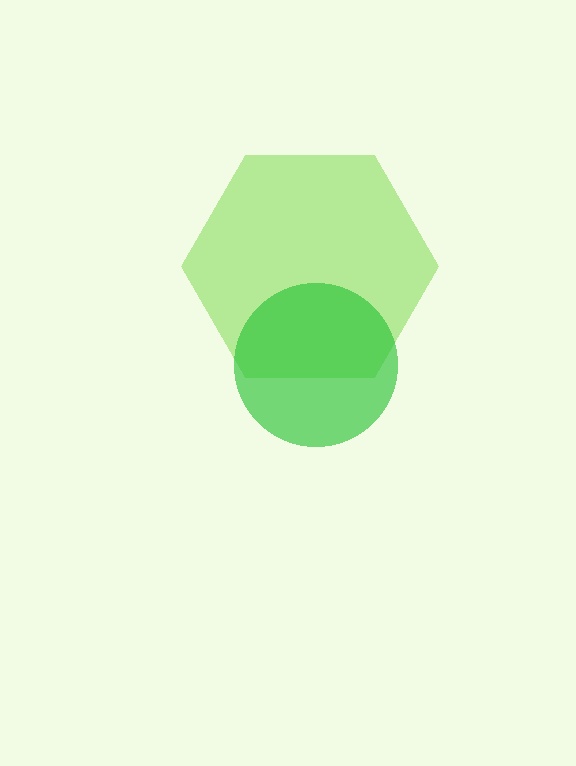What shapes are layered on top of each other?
The layered shapes are: a lime hexagon, a green circle.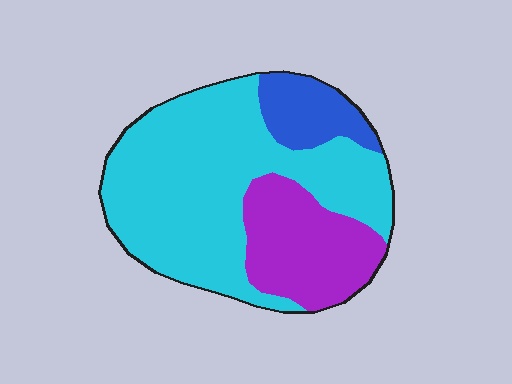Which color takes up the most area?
Cyan, at roughly 65%.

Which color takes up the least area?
Blue, at roughly 10%.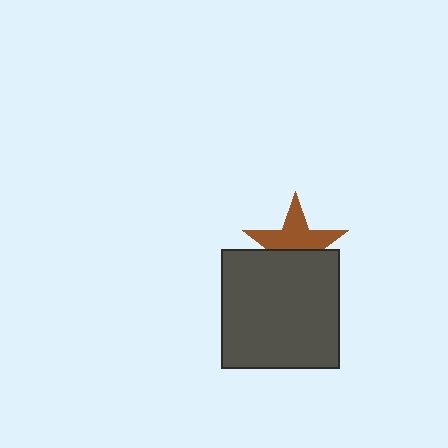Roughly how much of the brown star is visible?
About half of it is visible (roughly 57%).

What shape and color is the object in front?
The object in front is a dark gray square.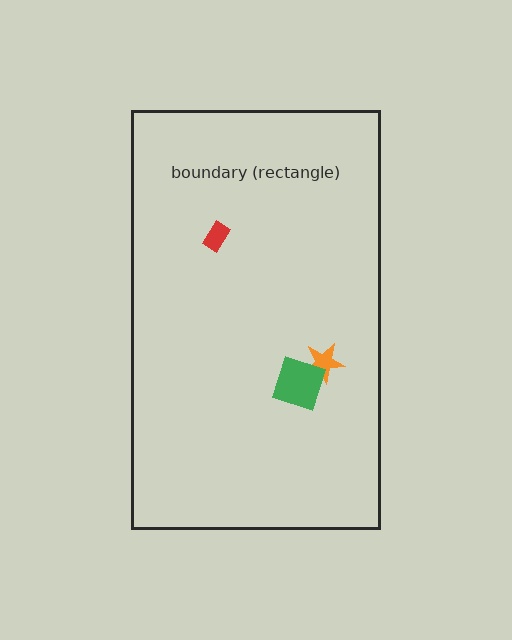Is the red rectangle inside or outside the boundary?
Inside.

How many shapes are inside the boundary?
3 inside, 0 outside.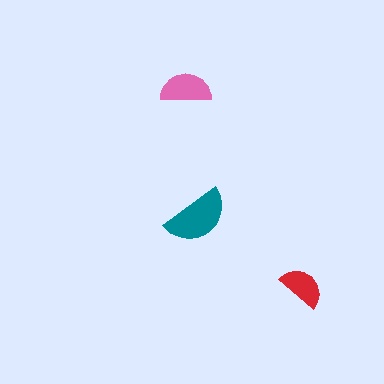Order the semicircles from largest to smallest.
the teal one, the pink one, the red one.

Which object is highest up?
The pink semicircle is topmost.